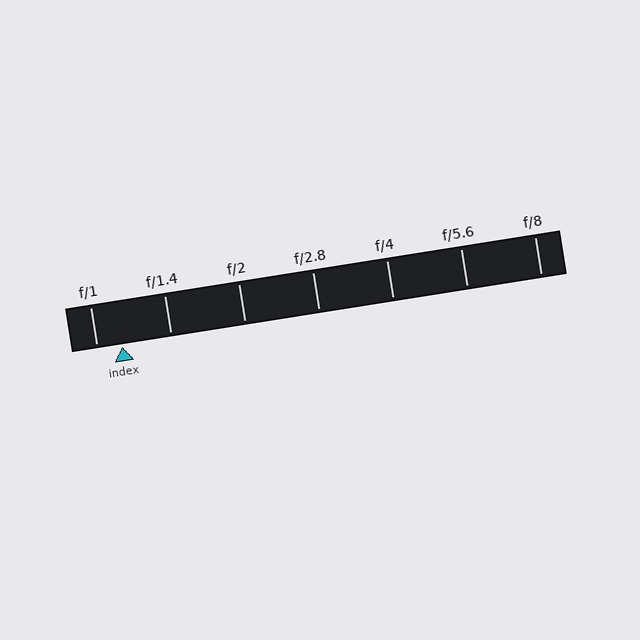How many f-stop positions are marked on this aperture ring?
There are 7 f-stop positions marked.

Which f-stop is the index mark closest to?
The index mark is closest to f/1.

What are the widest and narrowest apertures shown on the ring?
The widest aperture shown is f/1 and the narrowest is f/8.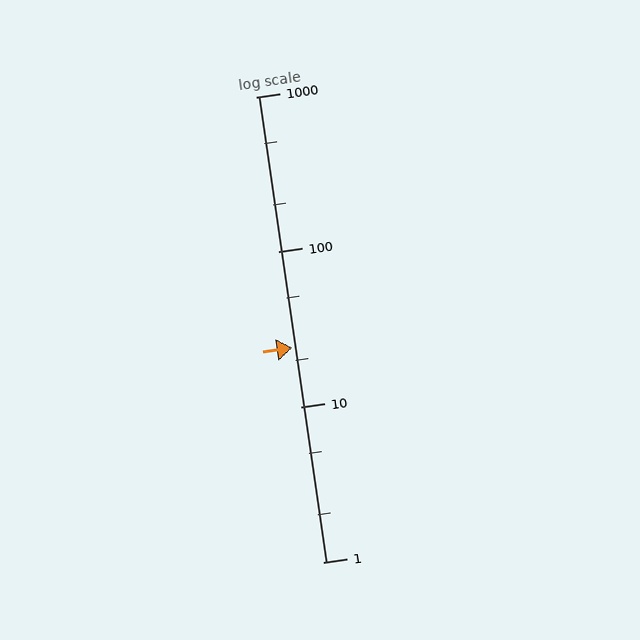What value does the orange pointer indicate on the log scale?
The pointer indicates approximately 24.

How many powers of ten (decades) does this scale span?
The scale spans 3 decades, from 1 to 1000.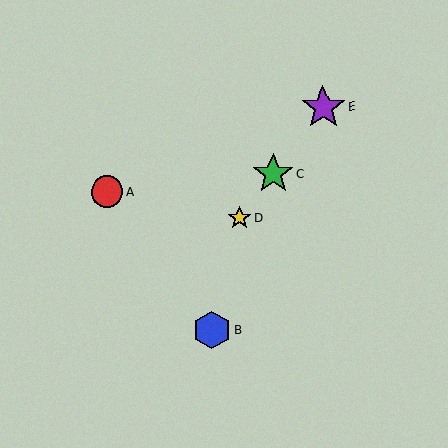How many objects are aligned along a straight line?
3 objects (C, D, E) are aligned along a straight line.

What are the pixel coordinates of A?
Object A is at (107, 192).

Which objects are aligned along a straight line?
Objects C, D, E are aligned along a straight line.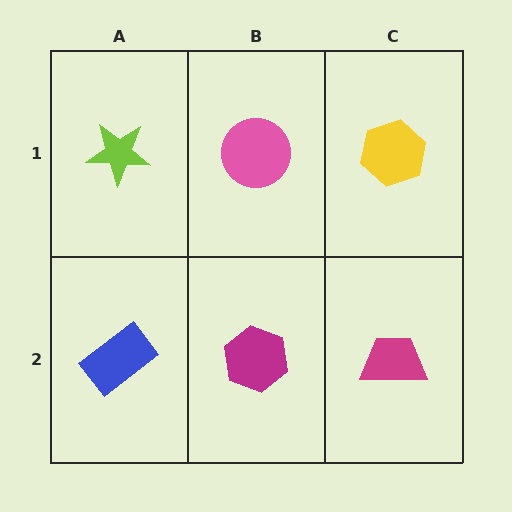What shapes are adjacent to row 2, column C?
A yellow hexagon (row 1, column C), a magenta hexagon (row 2, column B).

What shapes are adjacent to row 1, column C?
A magenta trapezoid (row 2, column C), a pink circle (row 1, column B).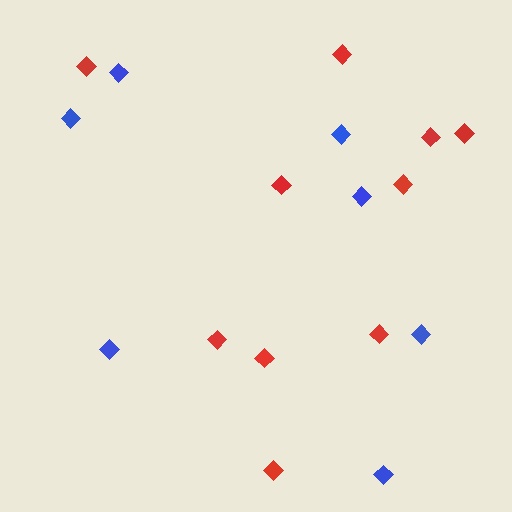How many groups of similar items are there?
There are 2 groups: one group of blue diamonds (7) and one group of red diamonds (10).